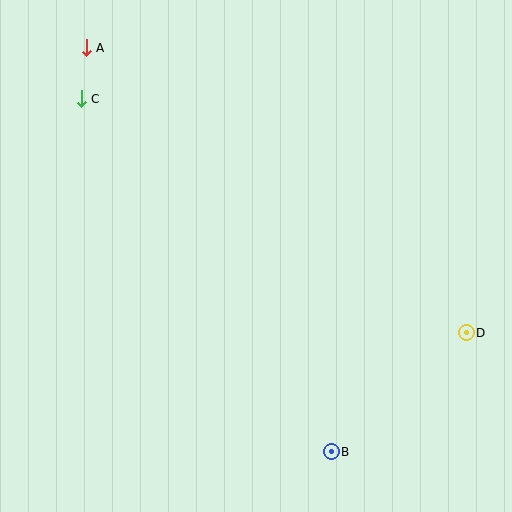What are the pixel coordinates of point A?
Point A is at (86, 48).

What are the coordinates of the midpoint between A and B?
The midpoint between A and B is at (209, 250).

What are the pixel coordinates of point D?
Point D is at (466, 333).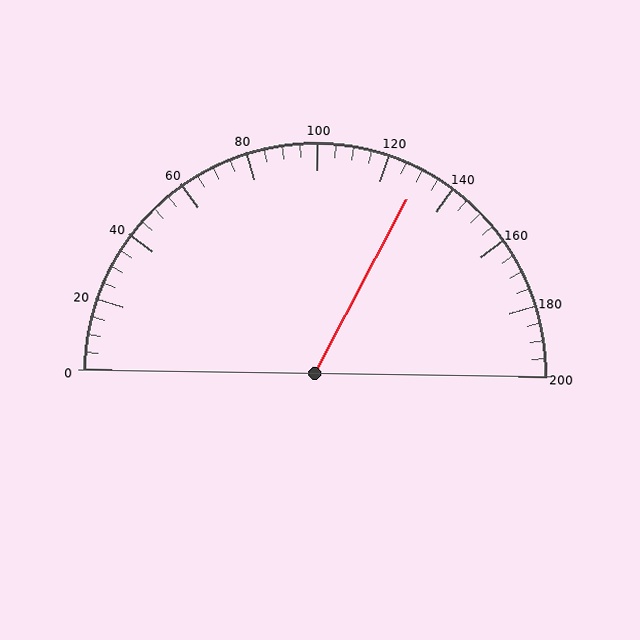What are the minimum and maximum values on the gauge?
The gauge ranges from 0 to 200.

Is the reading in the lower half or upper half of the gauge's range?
The reading is in the upper half of the range (0 to 200).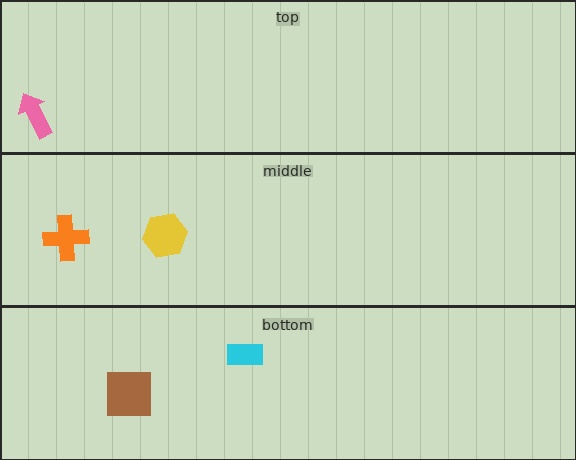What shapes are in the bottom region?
The cyan rectangle, the brown square.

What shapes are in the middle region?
The yellow hexagon, the orange cross.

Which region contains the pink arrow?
The top region.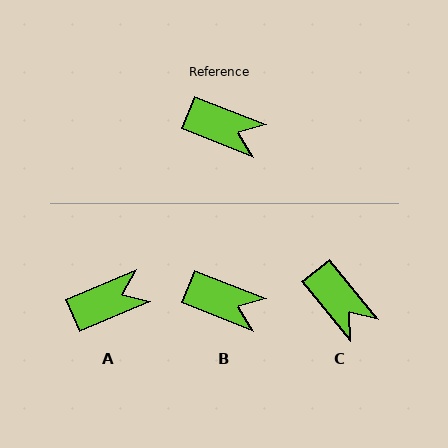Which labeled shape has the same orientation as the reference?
B.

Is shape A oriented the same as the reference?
No, it is off by about 44 degrees.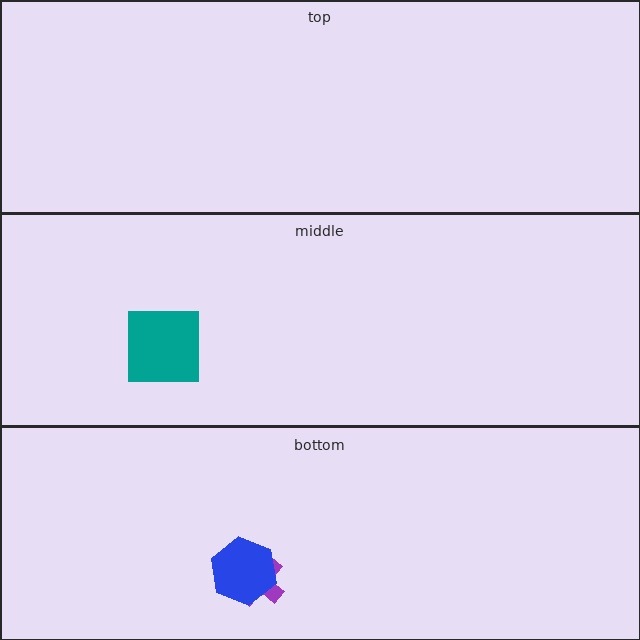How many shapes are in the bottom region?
2.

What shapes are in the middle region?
The teal square.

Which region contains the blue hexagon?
The bottom region.